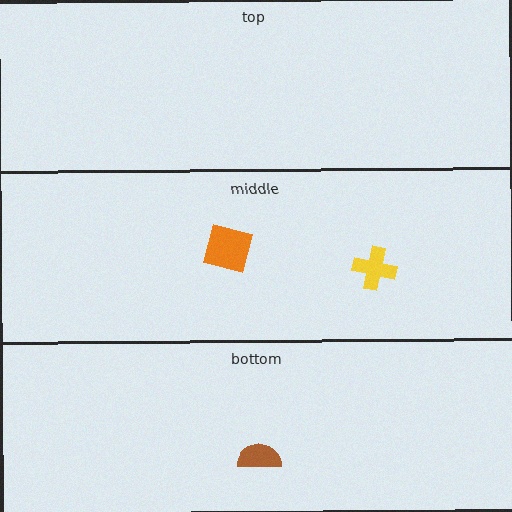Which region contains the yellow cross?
The middle region.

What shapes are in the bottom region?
The brown semicircle.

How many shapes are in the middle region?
2.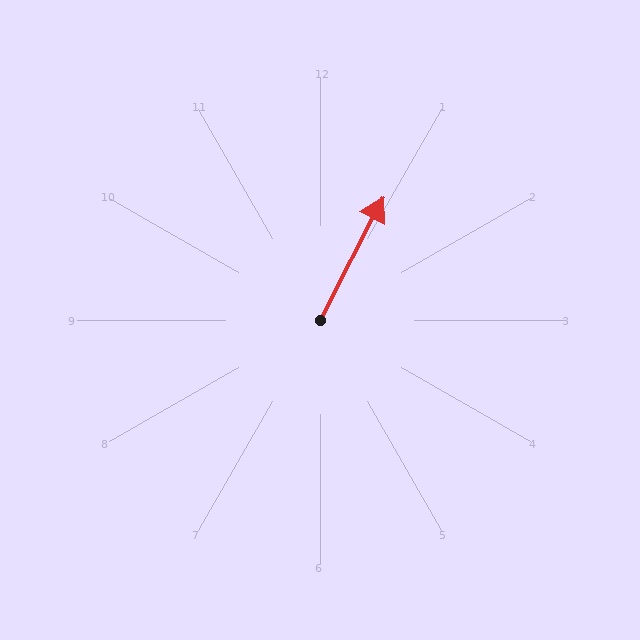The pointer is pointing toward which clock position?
Roughly 1 o'clock.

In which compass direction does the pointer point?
Northeast.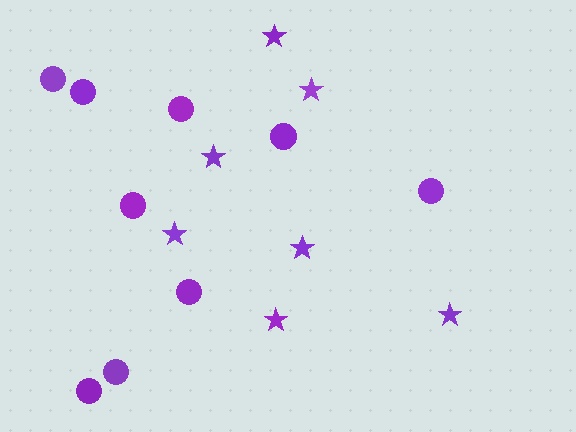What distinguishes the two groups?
There are 2 groups: one group of circles (9) and one group of stars (7).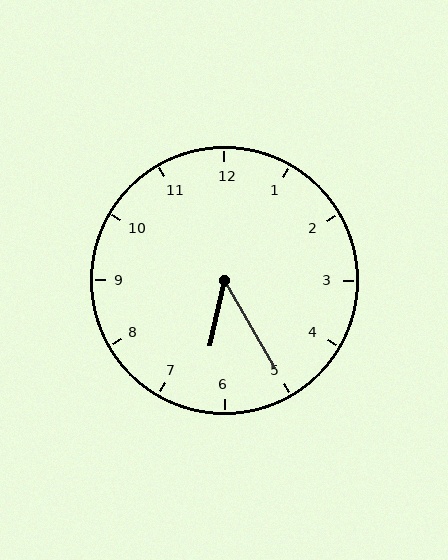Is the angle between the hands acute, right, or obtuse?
It is acute.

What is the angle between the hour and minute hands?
Approximately 42 degrees.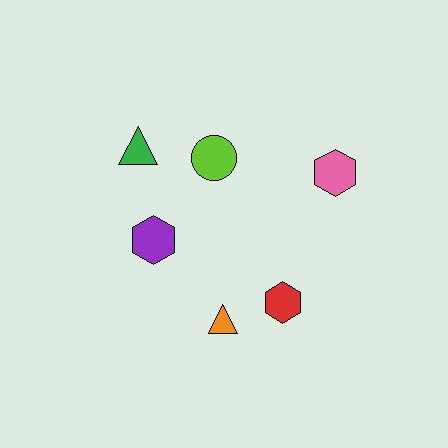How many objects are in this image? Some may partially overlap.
There are 6 objects.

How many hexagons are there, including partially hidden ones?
There are 3 hexagons.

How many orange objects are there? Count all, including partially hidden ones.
There is 1 orange object.